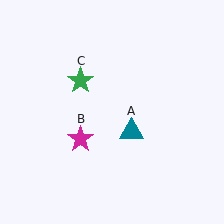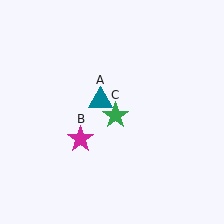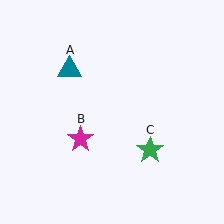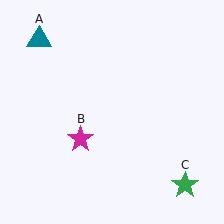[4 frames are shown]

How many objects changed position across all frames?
2 objects changed position: teal triangle (object A), green star (object C).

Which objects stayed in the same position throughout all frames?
Magenta star (object B) remained stationary.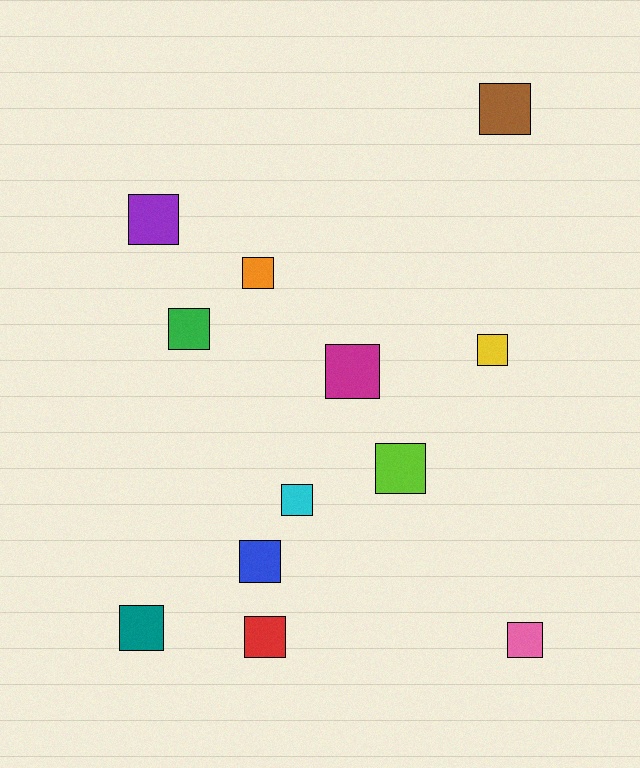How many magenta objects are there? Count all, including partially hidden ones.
There is 1 magenta object.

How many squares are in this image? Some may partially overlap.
There are 12 squares.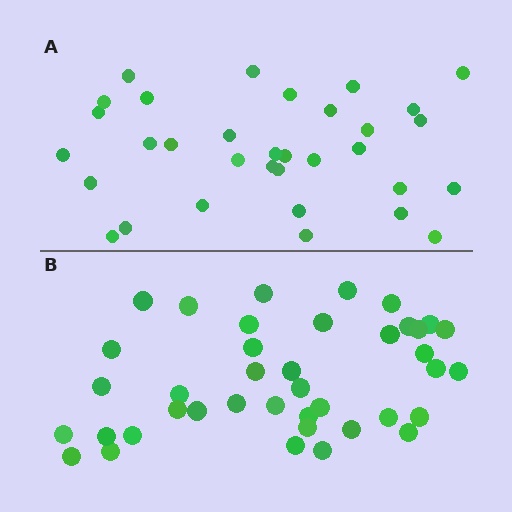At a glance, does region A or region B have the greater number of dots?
Region B (the bottom region) has more dots.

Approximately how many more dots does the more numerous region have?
Region B has roughly 8 or so more dots than region A.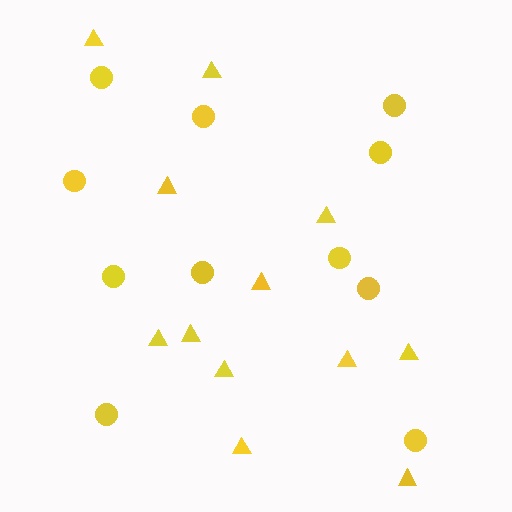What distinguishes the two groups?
There are 2 groups: one group of circles (11) and one group of triangles (12).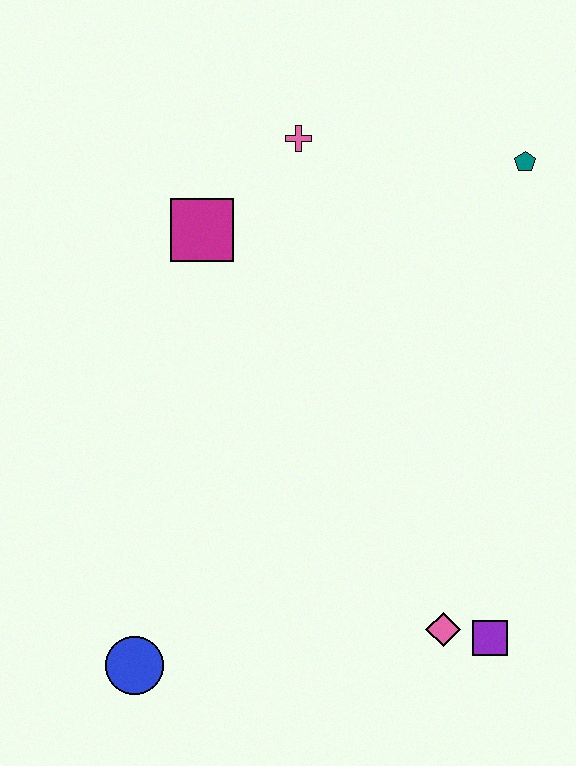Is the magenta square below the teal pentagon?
Yes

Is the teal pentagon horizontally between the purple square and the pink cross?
No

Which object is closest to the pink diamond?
The purple square is closest to the pink diamond.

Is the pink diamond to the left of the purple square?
Yes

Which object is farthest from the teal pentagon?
The blue circle is farthest from the teal pentagon.